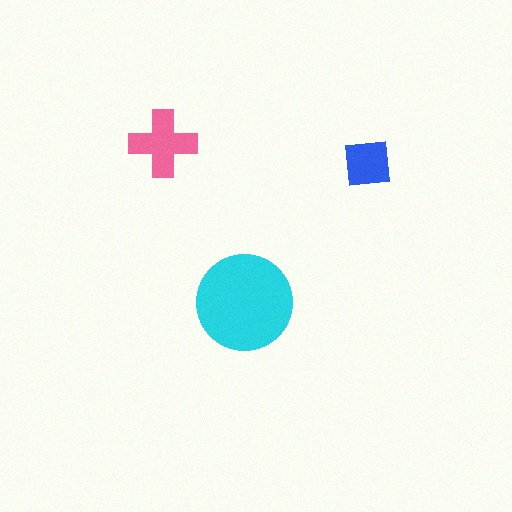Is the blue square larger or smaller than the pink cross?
Smaller.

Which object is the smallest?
The blue square.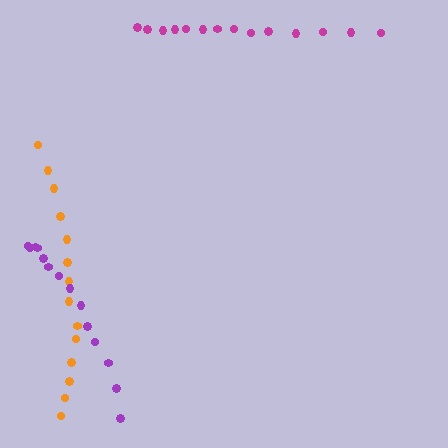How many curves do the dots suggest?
There are 3 distinct paths.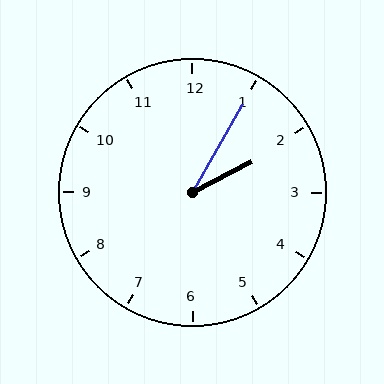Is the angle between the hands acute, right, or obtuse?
It is acute.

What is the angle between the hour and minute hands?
Approximately 32 degrees.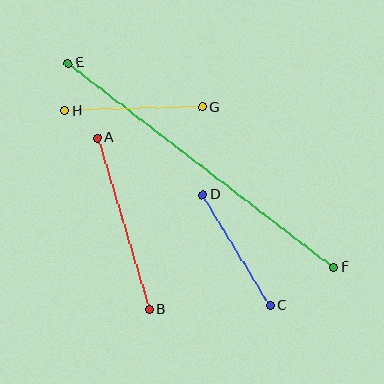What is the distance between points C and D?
The distance is approximately 129 pixels.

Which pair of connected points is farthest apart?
Points E and F are farthest apart.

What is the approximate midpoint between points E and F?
The midpoint is at approximately (201, 165) pixels.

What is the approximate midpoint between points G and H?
The midpoint is at approximately (133, 109) pixels.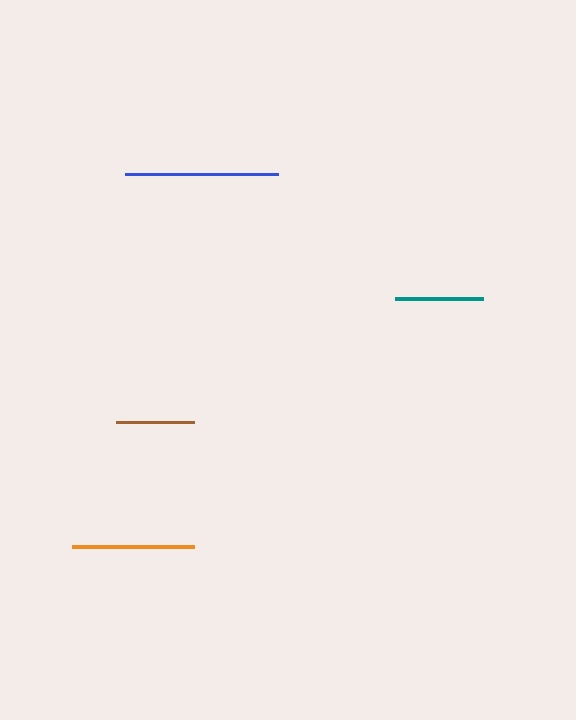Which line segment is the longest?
The blue line is the longest at approximately 153 pixels.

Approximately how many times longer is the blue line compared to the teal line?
The blue line is approximately 1.7 times the length of the teal line.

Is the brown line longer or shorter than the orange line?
The orange line is longer than the brown line.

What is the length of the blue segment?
The blue segment is approximately 153 pixels long.